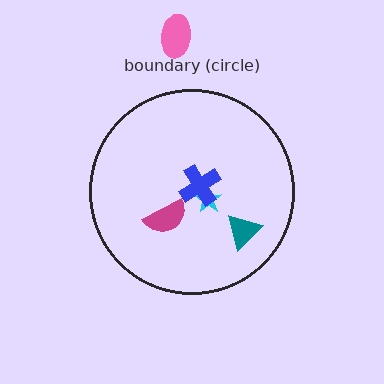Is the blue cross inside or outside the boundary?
Inside.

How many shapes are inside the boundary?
4 inside, 1 outside.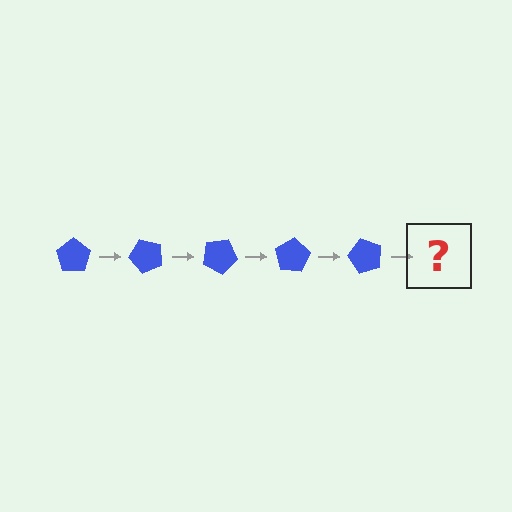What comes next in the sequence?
The next element should be a blue pentagon rotated 250 degrees.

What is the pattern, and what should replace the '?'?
The pattern is that the pentagon rotates 50 degrees each step. The '?' should be a blue pentagon rotated 250 degrees.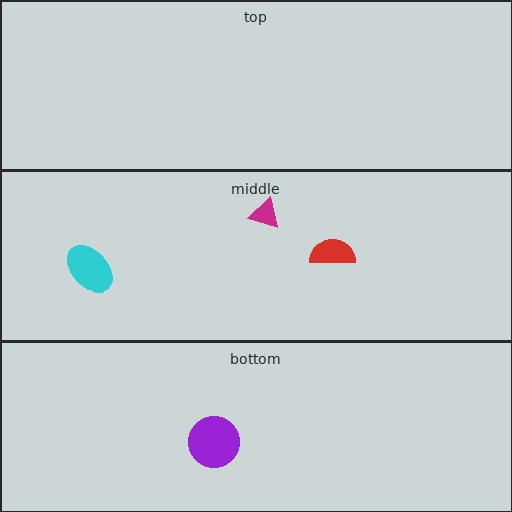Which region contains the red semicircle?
The middle region.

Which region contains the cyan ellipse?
The middle region.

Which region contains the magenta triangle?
The middle region.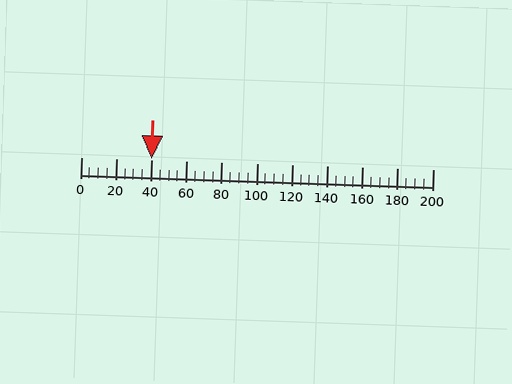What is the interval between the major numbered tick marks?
The major tick marks are spaced 20 units apart.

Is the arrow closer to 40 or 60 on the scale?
The arrow is closer to 40.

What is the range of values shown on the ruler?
The ruler shows values from 0 to 200.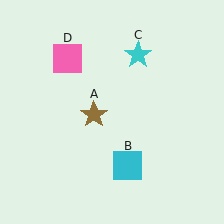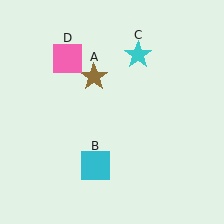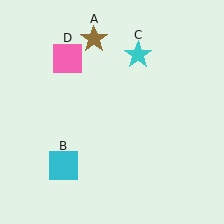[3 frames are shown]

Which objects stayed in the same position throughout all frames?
Cyan star (object C) and pink square (object D) remained stationary.